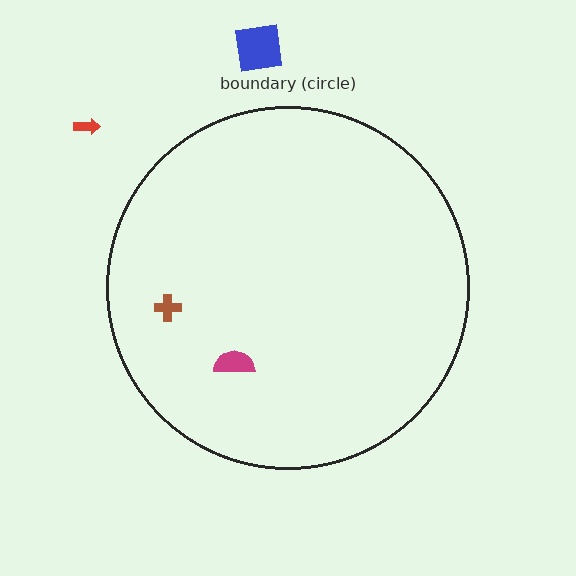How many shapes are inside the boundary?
2 inside, 2 outside.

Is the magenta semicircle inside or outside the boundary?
Inside.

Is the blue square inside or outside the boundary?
Outside.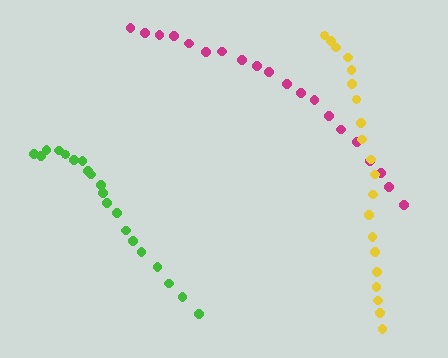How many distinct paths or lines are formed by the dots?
There are 3 distinct paths.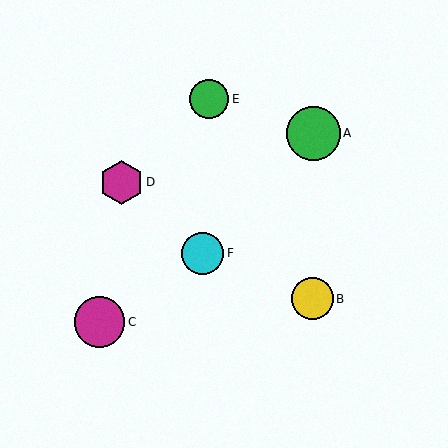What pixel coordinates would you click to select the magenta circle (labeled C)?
Click at (100, 322) to select the magenta circle C.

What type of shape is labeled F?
Shape F is a cyan circle.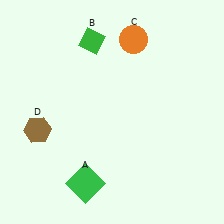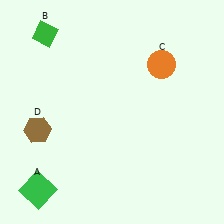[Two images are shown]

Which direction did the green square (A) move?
The green square (A) moved left.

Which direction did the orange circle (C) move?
The orange circle (C) moved right.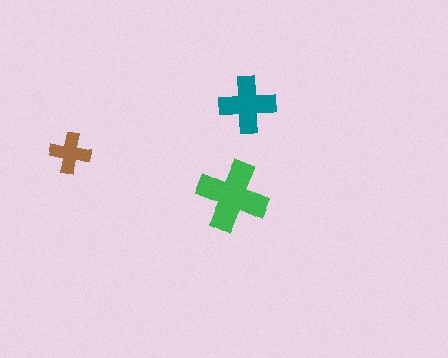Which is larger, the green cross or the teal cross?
The green one.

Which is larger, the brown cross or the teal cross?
The teal one.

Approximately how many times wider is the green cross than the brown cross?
About 1.5 times wider.